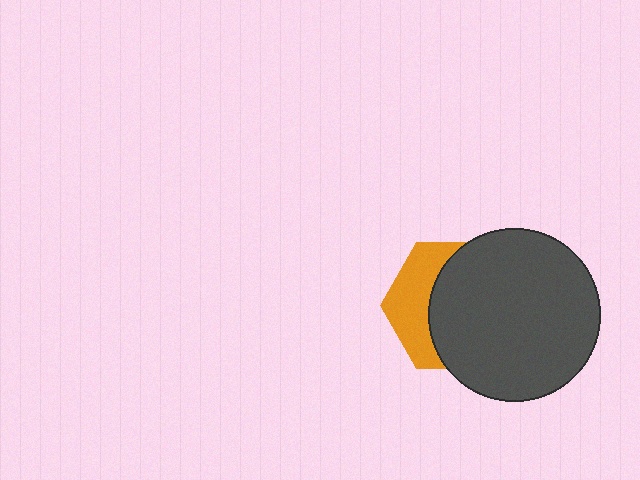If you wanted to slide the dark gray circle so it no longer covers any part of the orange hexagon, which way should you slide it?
Slide it right — that is the most direct way to separate the two shapes.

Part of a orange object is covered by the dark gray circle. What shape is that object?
It is a hexagon.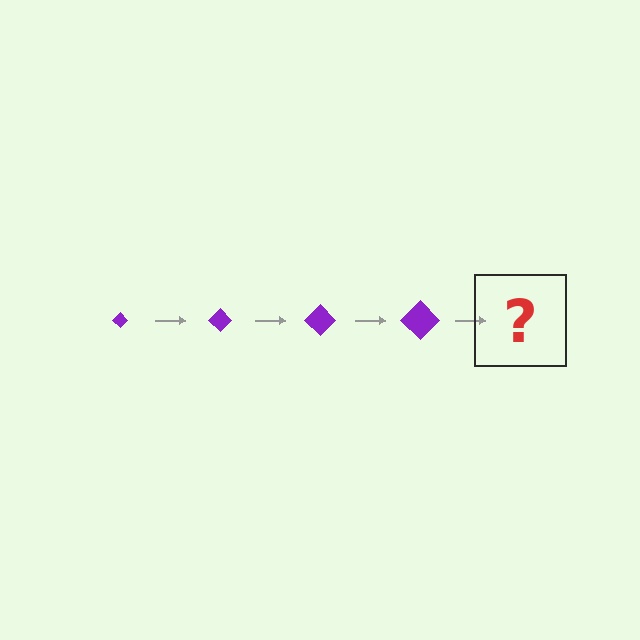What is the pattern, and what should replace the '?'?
The pattern is that the diamond gets progressively larger each step. The '?' should be a purple diamond, larger than the previous one.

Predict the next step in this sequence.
The next step is a purple diamond, larger than the previous one.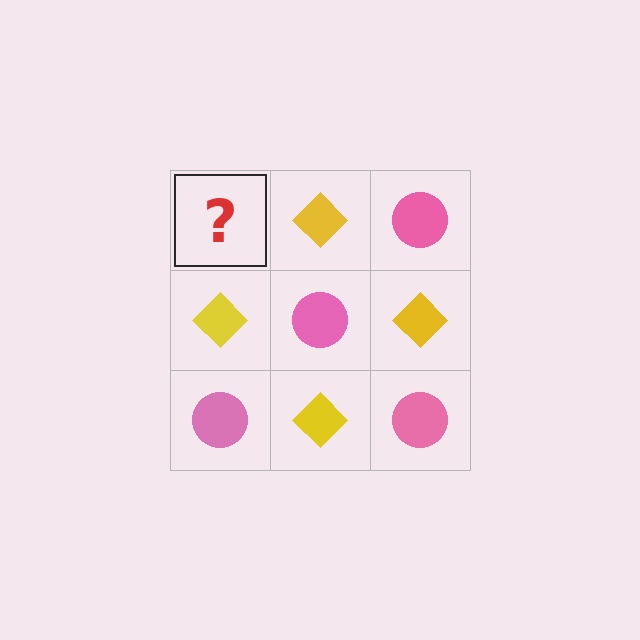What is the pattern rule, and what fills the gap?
The rule is that it alternates pink circle and yellow diamond in a checkerboard pattern. The gap should be filled with a pink circle.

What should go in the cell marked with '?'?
The missing cell should contain a pink circle.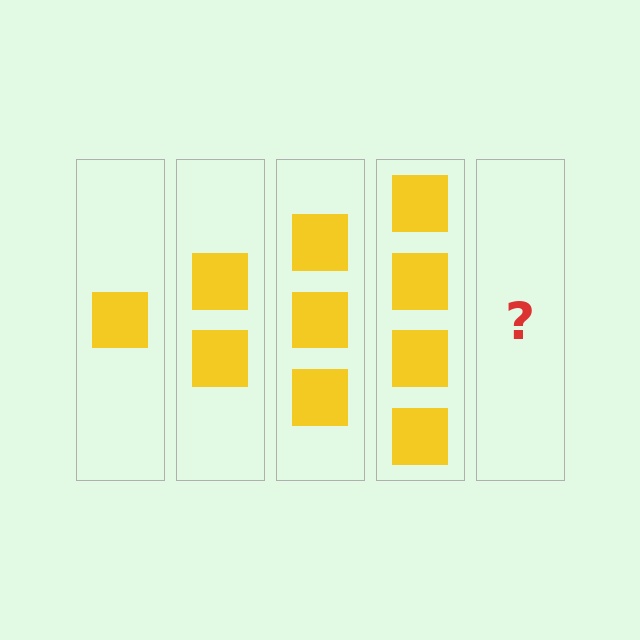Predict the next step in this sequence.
The next step is 5 squares.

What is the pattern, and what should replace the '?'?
The pattern is that each step adds one more square. The '?' should be 5 squares.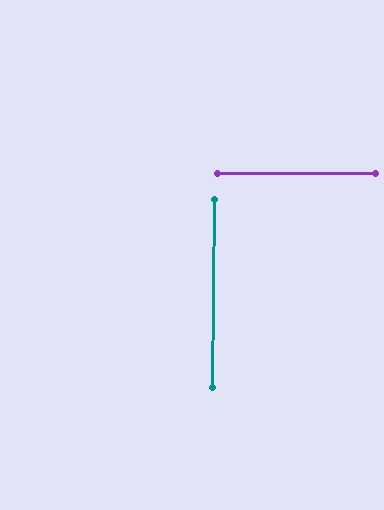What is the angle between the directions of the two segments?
Approximately 89 degrees.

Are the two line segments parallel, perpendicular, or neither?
Perpendicular — they meet at approximately 89°.